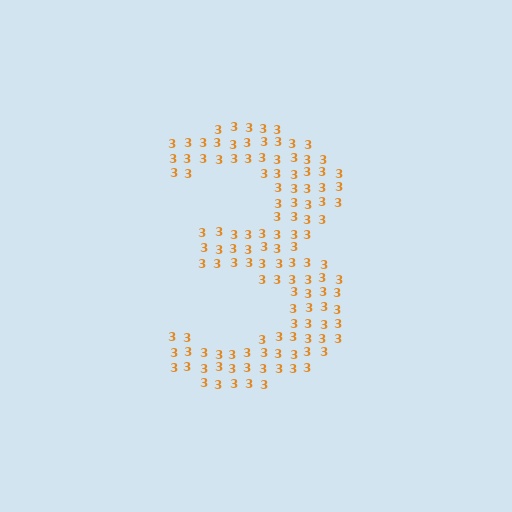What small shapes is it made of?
It is made of small digit 3's.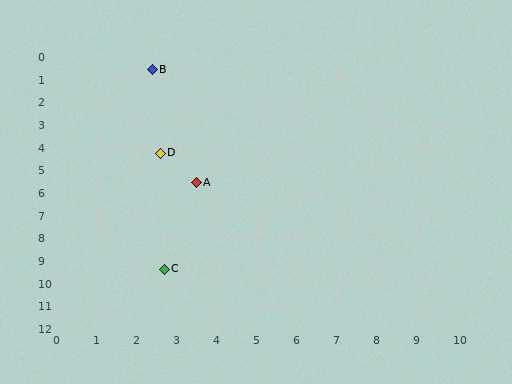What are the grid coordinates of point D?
Point D is at approximately (2.6, 4.3).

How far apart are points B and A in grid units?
Points B and A are about 5.1 grid units apart.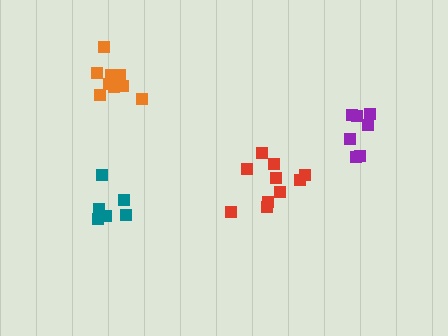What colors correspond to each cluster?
The clusters are colored: purple, orange, red, teal.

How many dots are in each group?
Group 1: 7 dots, Group 2: 10 dots, Group 3: 10 dots, Group 4: 6 dots (33 total).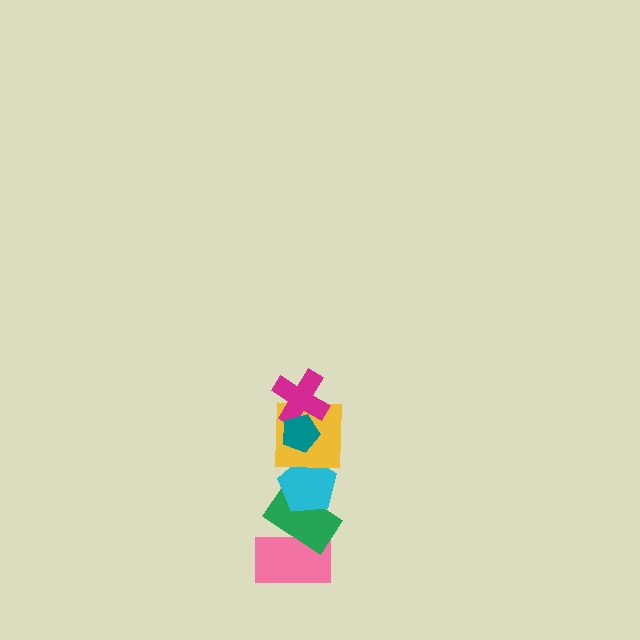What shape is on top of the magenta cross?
The teal pentagon is on top of the magenta cross.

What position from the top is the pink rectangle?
The pink rectangle is 6th from the top.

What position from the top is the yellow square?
The yellow square is 3rd from the top.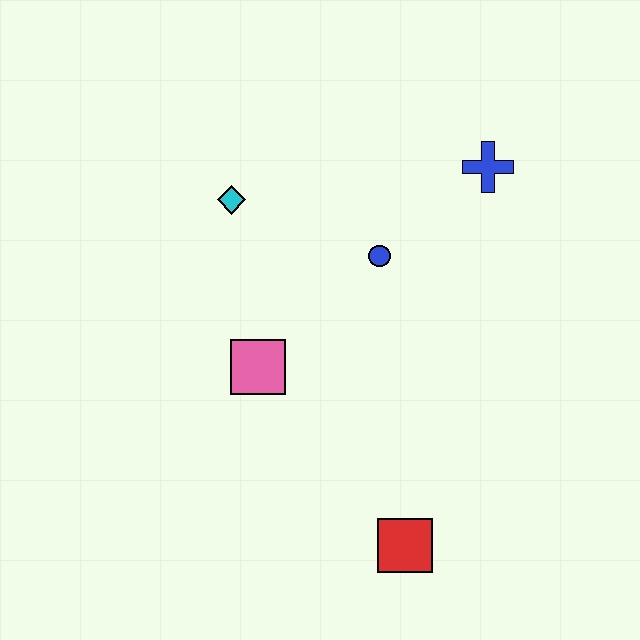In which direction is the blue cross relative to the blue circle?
The blue cross is to the right of the blue circle.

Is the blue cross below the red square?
No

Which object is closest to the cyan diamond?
The blue circle is closest to the cyan diamond.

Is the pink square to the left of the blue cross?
Yes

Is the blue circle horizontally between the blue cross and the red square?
No